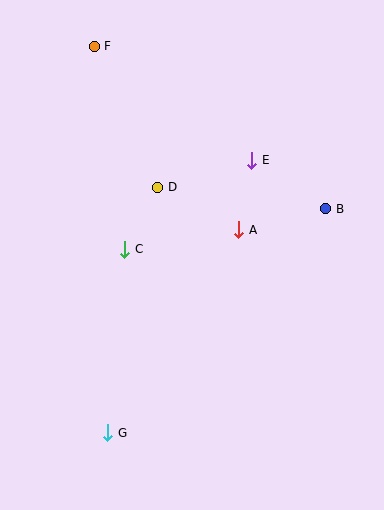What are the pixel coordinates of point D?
Point D is at (158, 187).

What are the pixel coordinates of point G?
Point G is at (108, 433).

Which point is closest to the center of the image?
Point A at (239, 230) is closest to the center.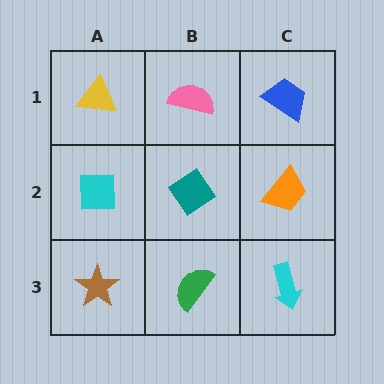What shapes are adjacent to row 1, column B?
A teal diamond (row 2, column B), a yellow triangle (row 1, column A), a blue trapezoid (row 1, column C).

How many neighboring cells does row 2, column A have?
3.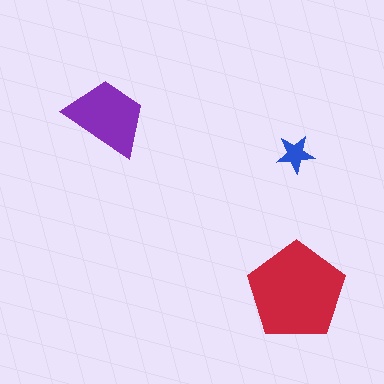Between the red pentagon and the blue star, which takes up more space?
The red pentagon.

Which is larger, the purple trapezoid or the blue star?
The purple trapezoid.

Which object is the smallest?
The blue star.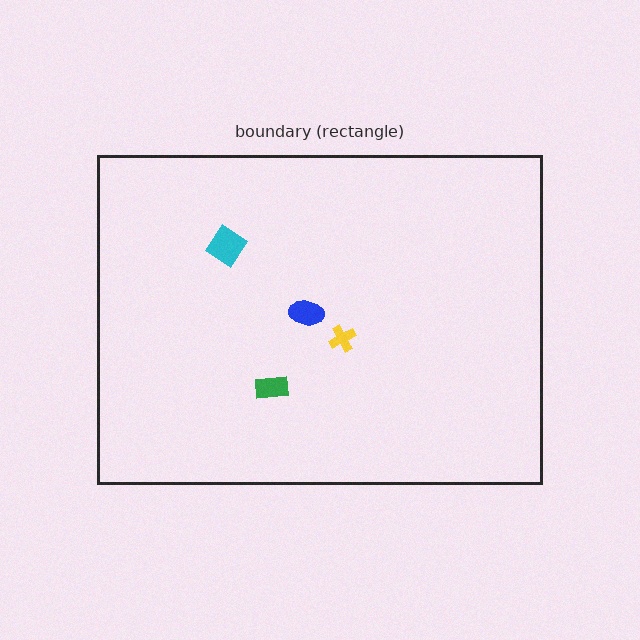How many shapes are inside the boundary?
4 inside, 0 outside.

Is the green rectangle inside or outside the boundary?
Inside.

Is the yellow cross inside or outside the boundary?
Inside.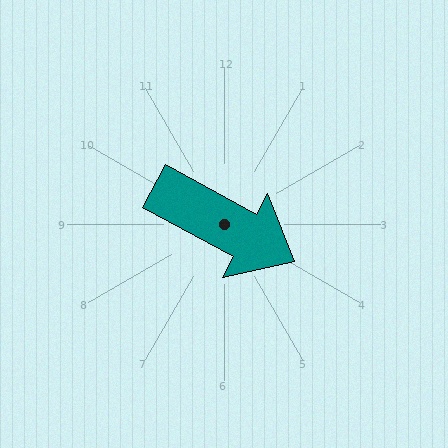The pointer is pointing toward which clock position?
Roughly 4 o'clock.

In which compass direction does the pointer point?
Southeast.